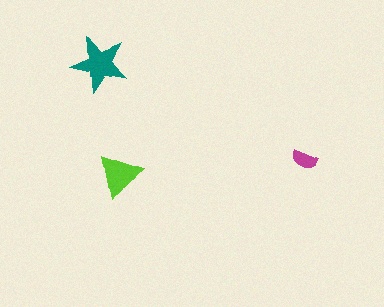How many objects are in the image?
There are 3 objects in the image.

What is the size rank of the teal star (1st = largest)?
1st.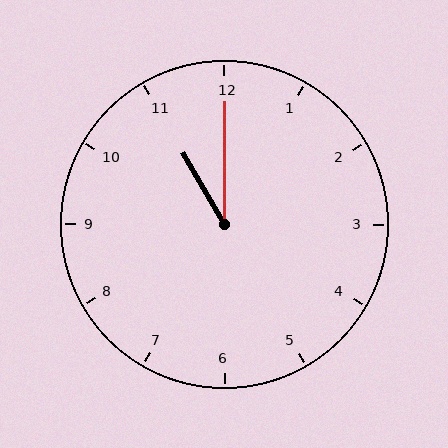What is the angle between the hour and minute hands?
Approximately 30 degrees.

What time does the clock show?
11:00.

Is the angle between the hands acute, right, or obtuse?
It is acute.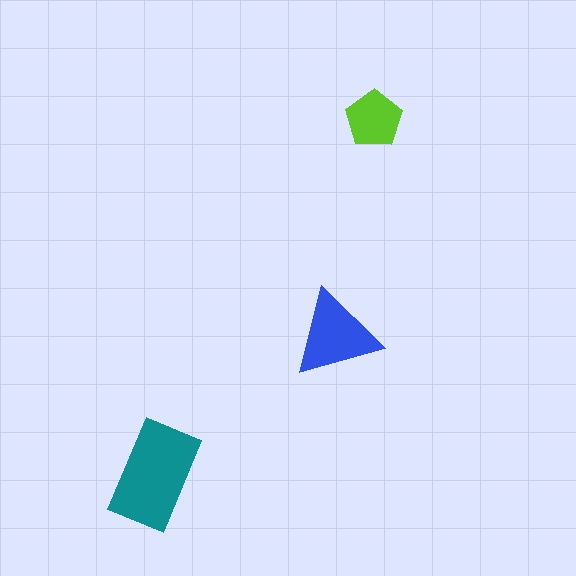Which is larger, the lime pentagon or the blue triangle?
The blue triangle.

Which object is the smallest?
The lime pentagon.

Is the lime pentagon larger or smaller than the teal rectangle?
Smaller.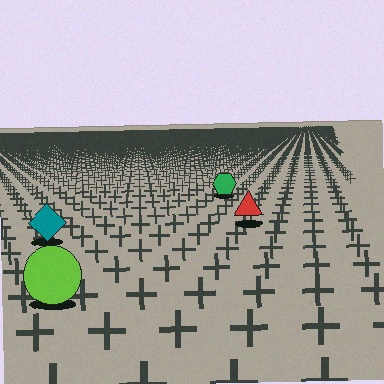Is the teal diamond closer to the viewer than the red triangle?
Yes. The teal diamond is closer — you can tell from the texture gradient: the ground texture is coarser near it.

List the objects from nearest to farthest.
From nearest to farthest: the lime circle, the teal diamond, the red triangle, the green hexagon.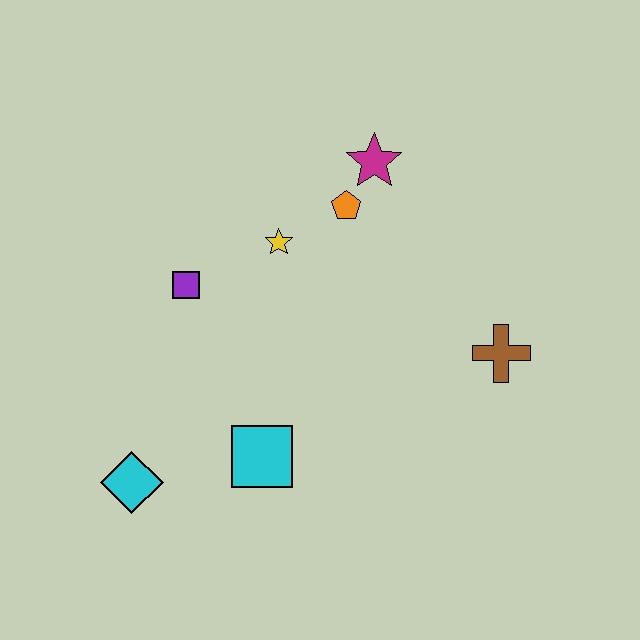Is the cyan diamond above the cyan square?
No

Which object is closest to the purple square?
The yellow star is closest to the purple square.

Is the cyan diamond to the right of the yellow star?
No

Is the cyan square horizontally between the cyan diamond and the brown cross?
Yes